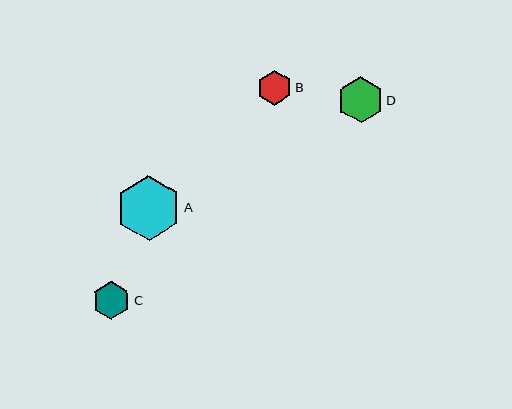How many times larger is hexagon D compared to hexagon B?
Hexagon D is approximately 1.3 times the size of hexagon B.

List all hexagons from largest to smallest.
From largest to smallest: A, D, C, B.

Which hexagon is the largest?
Hexagon A is the largest with a size of approximately 65 pixels.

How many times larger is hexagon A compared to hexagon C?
Hexagon A is approximately 1.7 times the size of hexagon C.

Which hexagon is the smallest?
Hexagon B is the smallest with a size of approximately 35 pixels.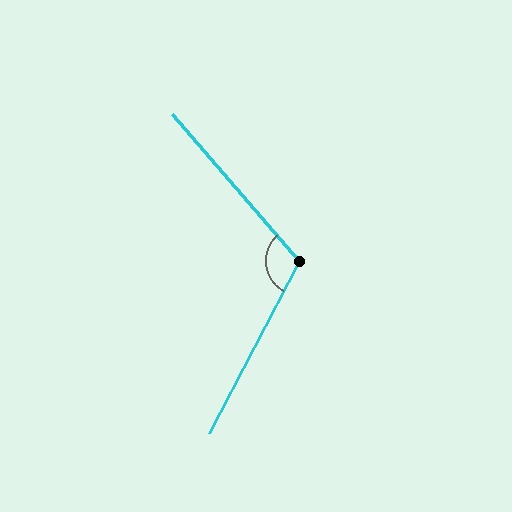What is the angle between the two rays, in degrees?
Approximately 111 degrees.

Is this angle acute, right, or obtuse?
It is obtuse.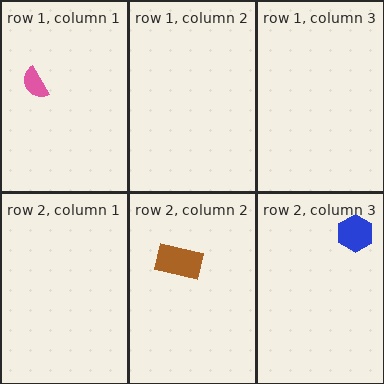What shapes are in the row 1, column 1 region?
The pink semicircle.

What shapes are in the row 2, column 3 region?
The blue hexagon.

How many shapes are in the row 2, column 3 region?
1.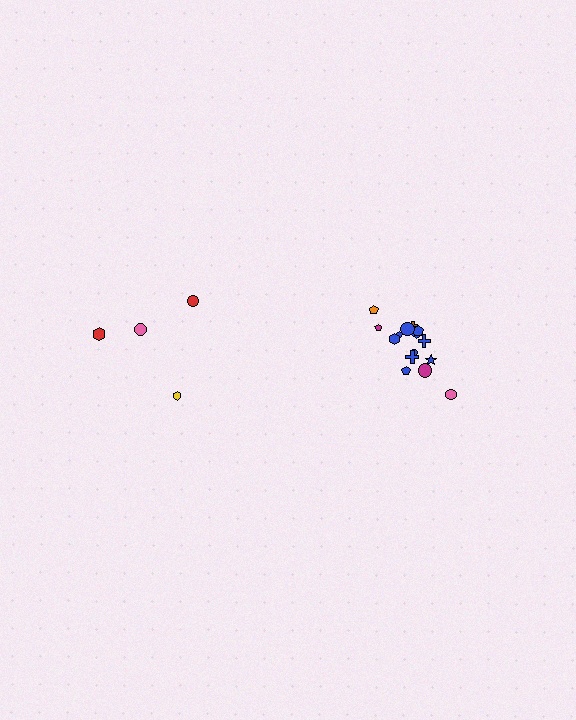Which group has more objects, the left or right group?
The right group.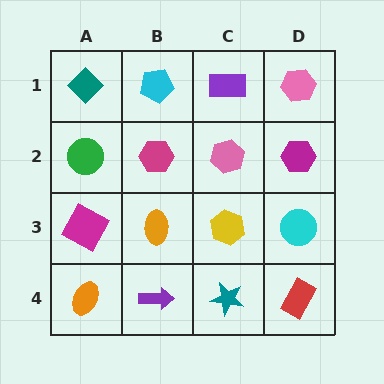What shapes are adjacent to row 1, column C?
A pink hexagon (row 2, column C), a cyan pentagon (row 1, column B), a pink hexagon (row 1, column D).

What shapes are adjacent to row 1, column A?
A green circle (row 2, column A), a cyan pentagon (row 1, column B).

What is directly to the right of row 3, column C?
A cyan circle.